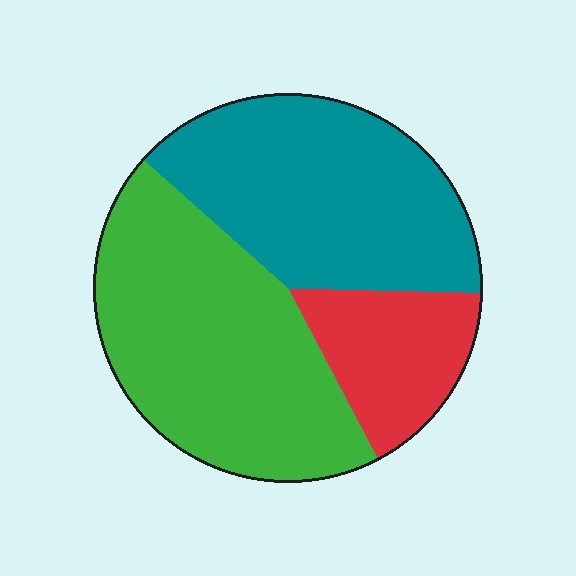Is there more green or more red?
Green.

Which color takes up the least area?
Red, at roughly 15%.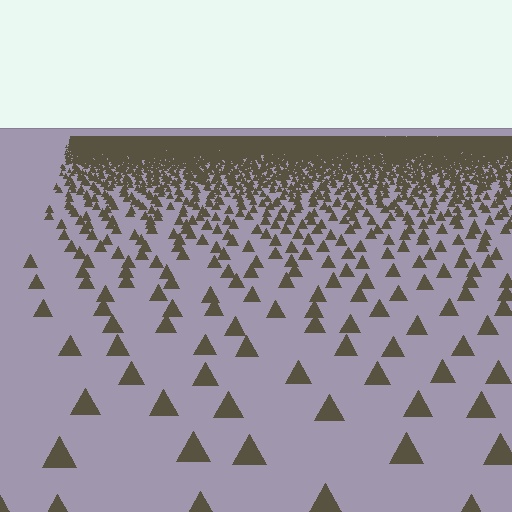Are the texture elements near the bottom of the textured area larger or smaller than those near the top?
Larger. Near the bottom, elements are closer to the viewer and appear at a bigger on-screen size.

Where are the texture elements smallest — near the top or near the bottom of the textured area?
Near the top.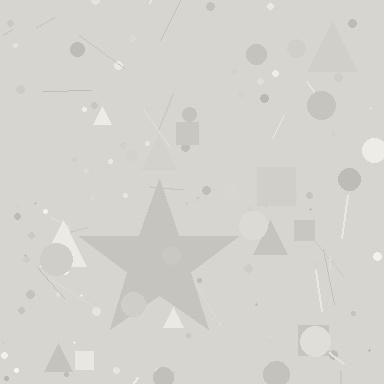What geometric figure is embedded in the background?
A star is embedded in the background.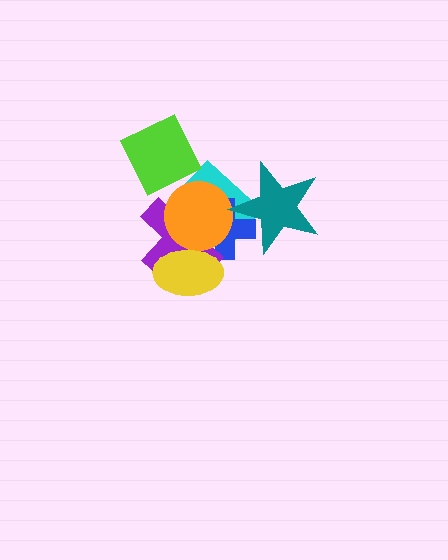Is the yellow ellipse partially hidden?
No, no other shape covers it.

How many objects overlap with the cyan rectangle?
4 objects overlap with the cyan rectangle.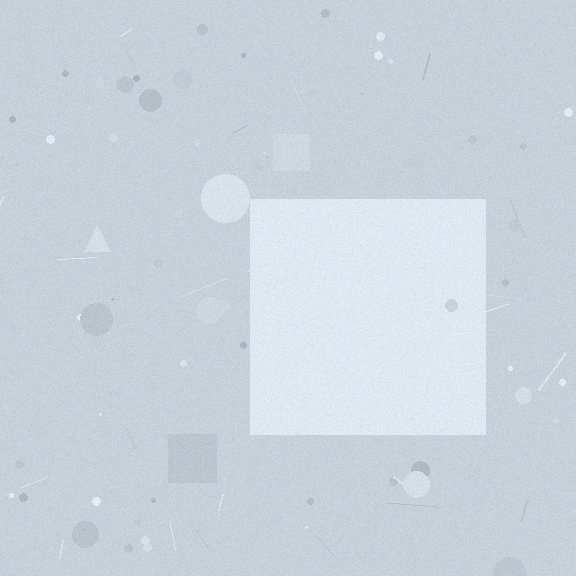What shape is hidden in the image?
A square is hidden in the image.